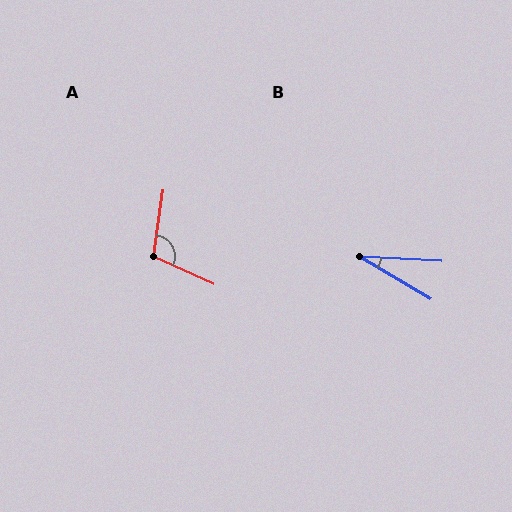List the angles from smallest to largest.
B (27°), A (106°).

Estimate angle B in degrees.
Approximately 27 degrees.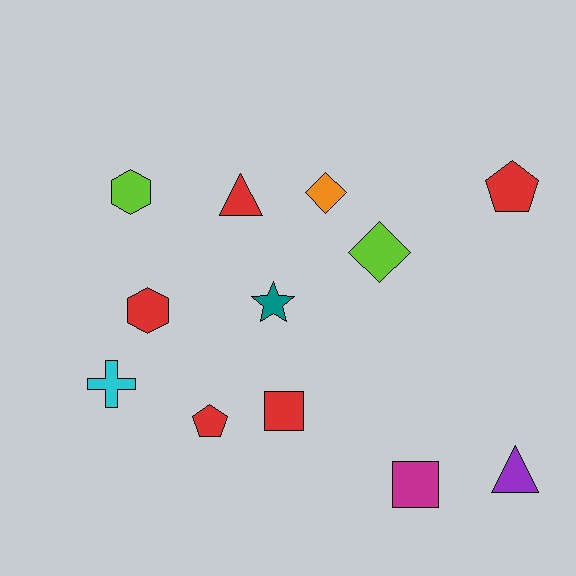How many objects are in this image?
There are 12 objects.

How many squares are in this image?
There are 2 squares.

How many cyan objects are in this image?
There is 1 cyan object.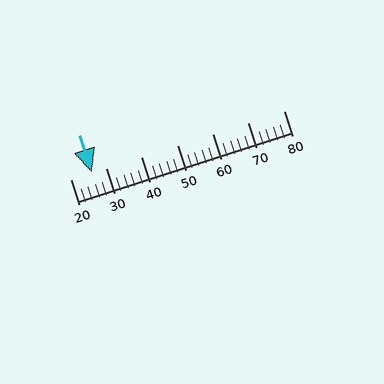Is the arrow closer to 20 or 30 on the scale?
The arrow is closer to 30.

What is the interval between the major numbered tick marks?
The major tick marks are spaced 10 units apart.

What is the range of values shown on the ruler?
The ruler shows values from 20 to 80.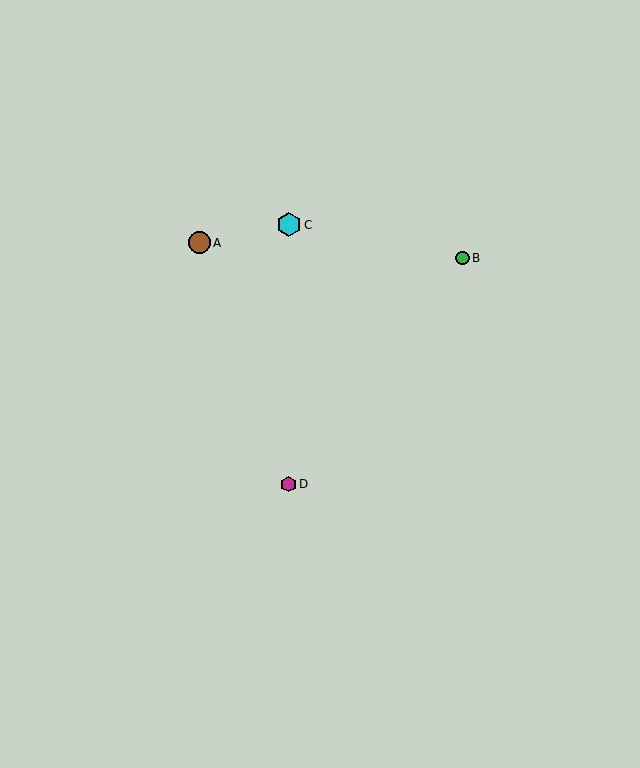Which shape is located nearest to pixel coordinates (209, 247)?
The brown circle (labeled A) at (200, 243) is nearest to that location.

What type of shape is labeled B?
Shape B is a green circle.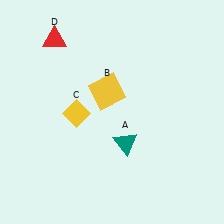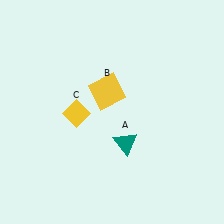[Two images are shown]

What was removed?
The red triangle (D) was removed in Image 2.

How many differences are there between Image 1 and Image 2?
There is 1 difference between the two images.